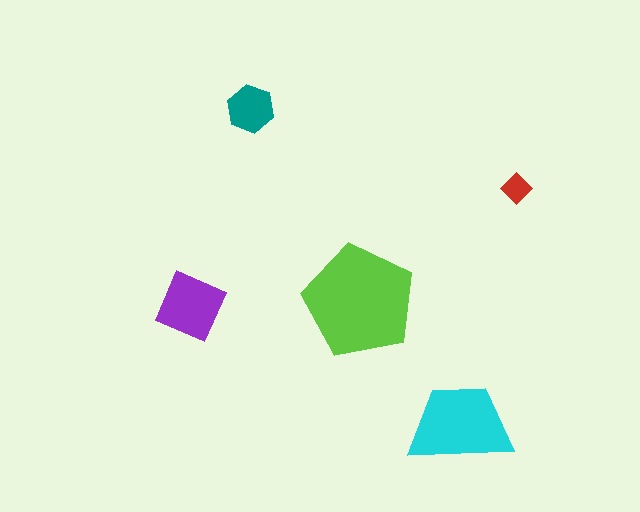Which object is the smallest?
The red diamond.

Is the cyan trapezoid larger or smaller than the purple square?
Larger.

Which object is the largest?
The lime pentagon.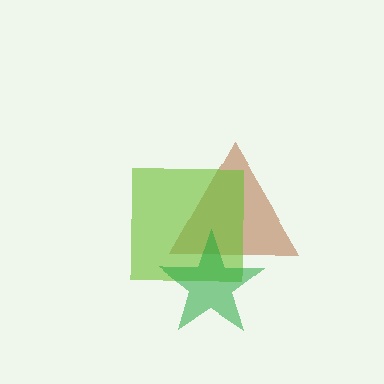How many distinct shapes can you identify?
There are 3 distinct shapes: a brown triangle, a lime square, a green star.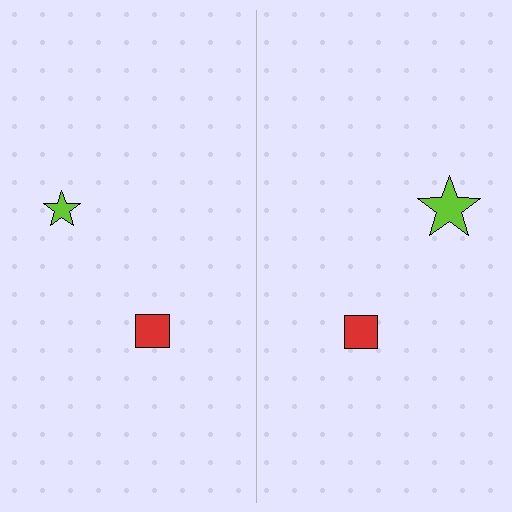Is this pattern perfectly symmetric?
No, the pattern is not perfectly symmetric. The lime star on the right side has a different size than its mirror counterpart.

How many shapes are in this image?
There are 4 shapes in this image.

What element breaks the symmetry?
The lime star on the right side has a different size than its mirror counterpart.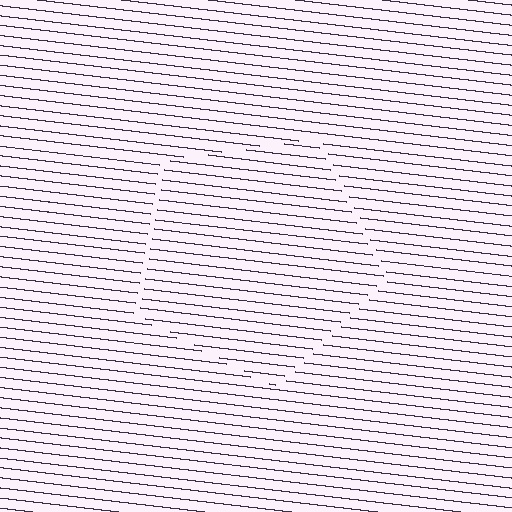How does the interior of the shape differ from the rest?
The interior of the shape contains the same grating, shifted by half a period — the contour is defined by the phase discontinuity where line-ends from the inner and outer gratings abut.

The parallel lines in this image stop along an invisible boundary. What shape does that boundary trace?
An illusory pentagon. The interior of the shape contains the same grating, shifted by half a period — the contour is defined by the phase discontinuity where line-ends from the inner and outer gratings abut.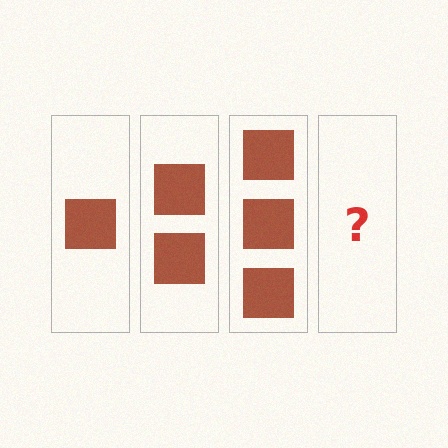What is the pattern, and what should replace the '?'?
The pattern is that each step adds one more square. The '?' should be 4 squares.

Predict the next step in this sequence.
The next step is 4 squares.